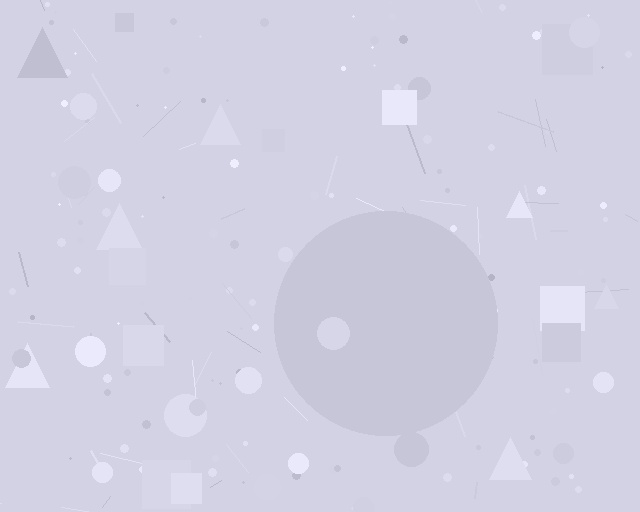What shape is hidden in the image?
A circle is hidden in the image.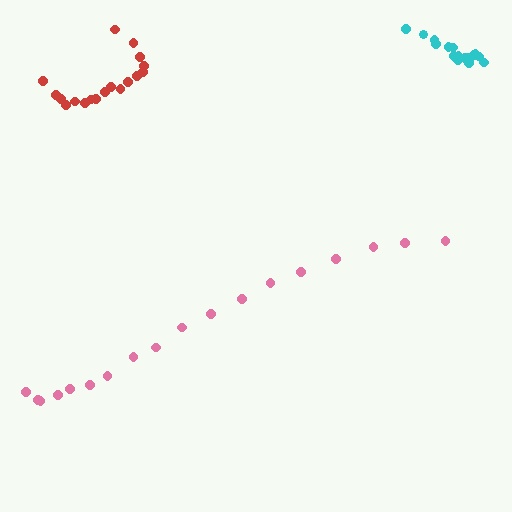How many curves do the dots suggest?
There are 3 distinct paths.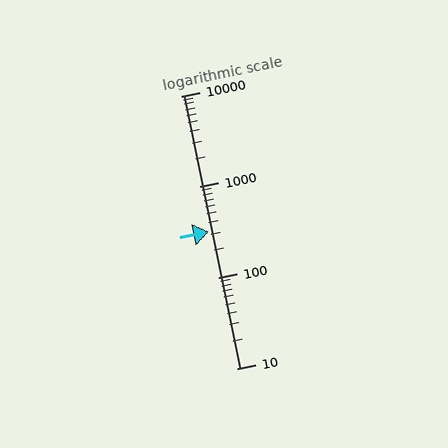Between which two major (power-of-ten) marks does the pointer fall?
The pointer is between 100 and 1000.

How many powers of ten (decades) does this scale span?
The scale spans 3 decades, from 10 to 10000.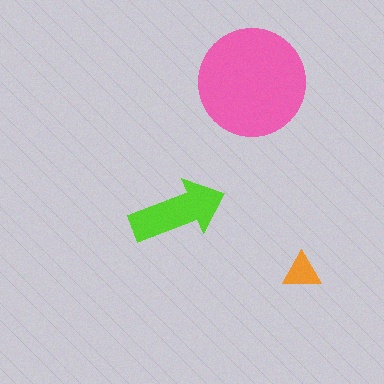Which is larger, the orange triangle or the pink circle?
The pink circle.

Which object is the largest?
The pink circle.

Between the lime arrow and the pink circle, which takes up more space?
The pink circle.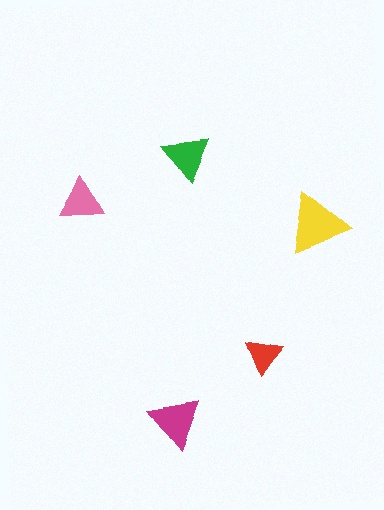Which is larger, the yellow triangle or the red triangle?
The yellow one.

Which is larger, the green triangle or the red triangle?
The green one.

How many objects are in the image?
There are 5 objects in the image.